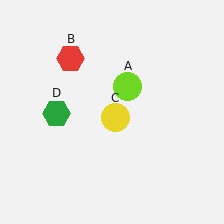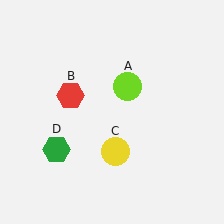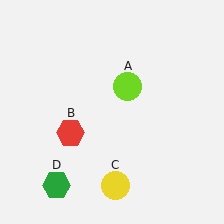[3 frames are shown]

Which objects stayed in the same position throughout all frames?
Lime circle (object A) remained stationary.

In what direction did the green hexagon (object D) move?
The green hexagon (object D) moved down.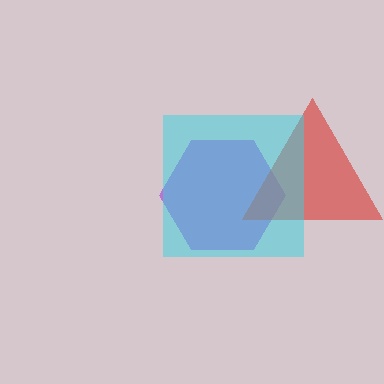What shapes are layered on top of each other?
The layered shapes are: a purple hexagon, a red triangle, a cyan square.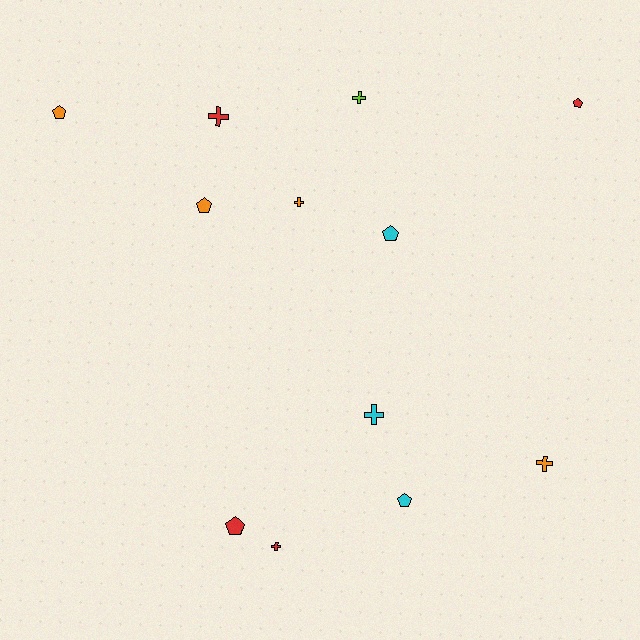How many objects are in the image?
There are 12 objects.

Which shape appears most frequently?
Pentagon, with 6 objects.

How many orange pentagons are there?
There are 2 orange pentagons.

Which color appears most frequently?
Red, with 4 objects.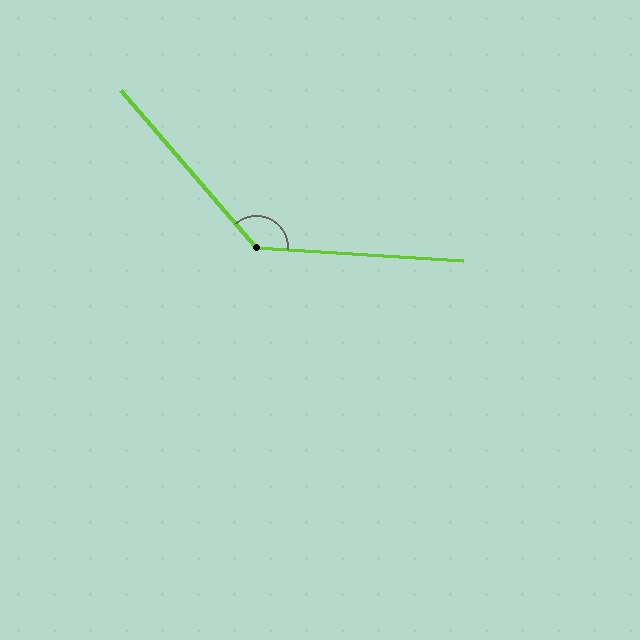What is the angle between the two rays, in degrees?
Approximately 135 degrees.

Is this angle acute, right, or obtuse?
It is obtuse.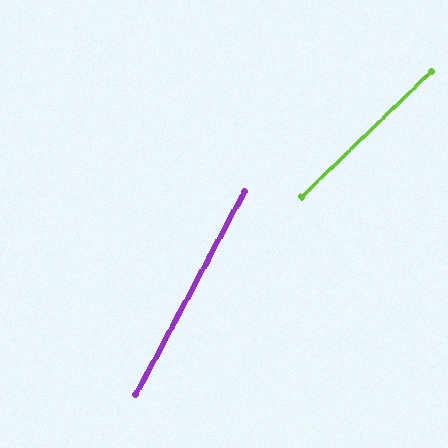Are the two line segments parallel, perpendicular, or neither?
Neither parallel nor perpendicular — they differ by about 18°.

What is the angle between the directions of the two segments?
Approximately 18 degrees.